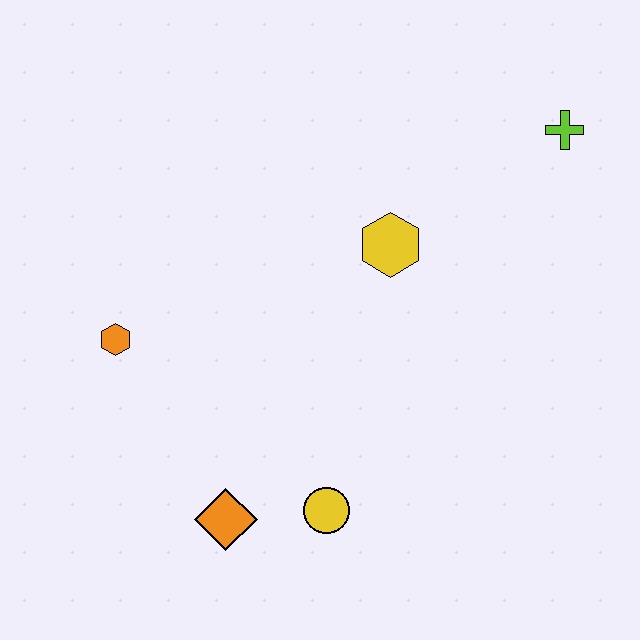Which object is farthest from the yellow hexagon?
The orange diamond is farthest from the yellow hexagon.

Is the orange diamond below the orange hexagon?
Yes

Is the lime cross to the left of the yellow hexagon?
No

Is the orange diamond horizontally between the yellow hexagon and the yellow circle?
No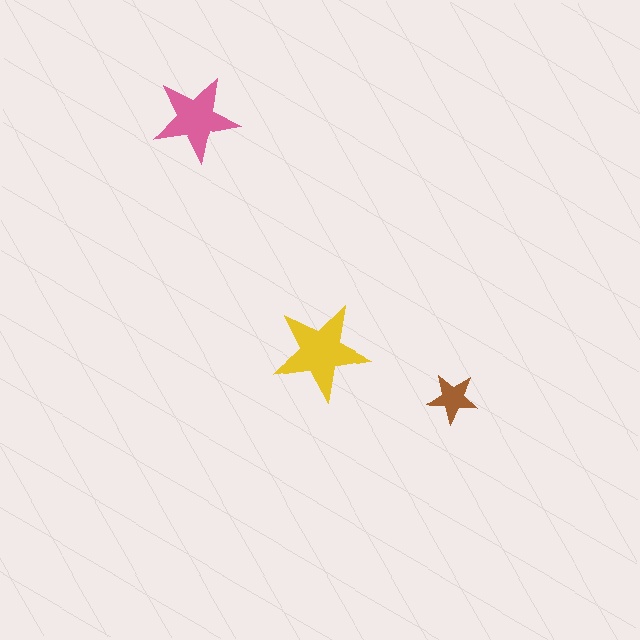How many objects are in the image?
There are 3 objects in the image.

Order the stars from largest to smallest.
the yellow one, the pink one, the brown one.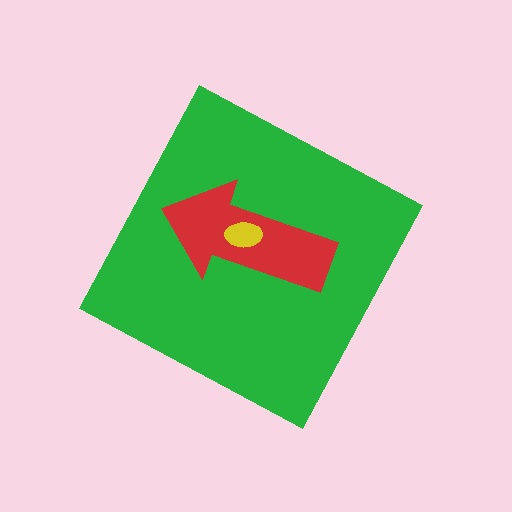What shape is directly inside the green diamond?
The red arrow.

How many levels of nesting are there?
3.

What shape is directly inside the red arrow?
The yellow ellipse.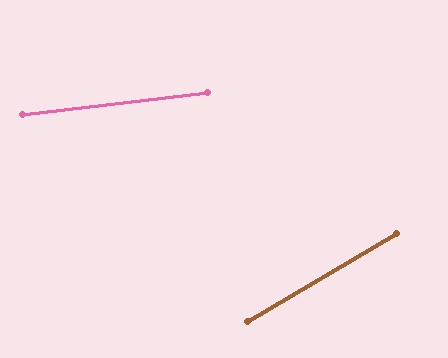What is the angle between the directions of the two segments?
Approximately 24 degrees.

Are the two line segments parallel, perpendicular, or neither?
Neither parallel nor perpendicular — they differ by about 24°.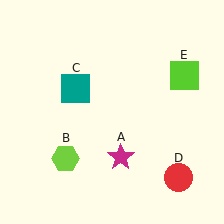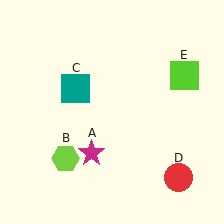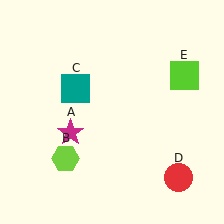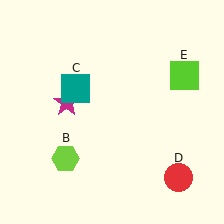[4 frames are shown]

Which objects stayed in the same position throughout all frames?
Lime hexagon (object B) and teal square (object C) and red circle (object D) and lime square (object E) remained stationary.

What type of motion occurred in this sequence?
The magenta star (object A) rotated clockwise around the center of the scene.